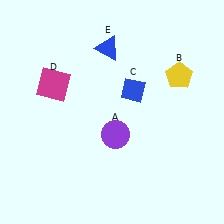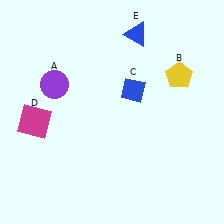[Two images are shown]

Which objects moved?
The objects that moved are: the purple circle (A), the magenta square (D), the blue triangle (E).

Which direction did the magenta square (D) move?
The magenta square (D) moved down.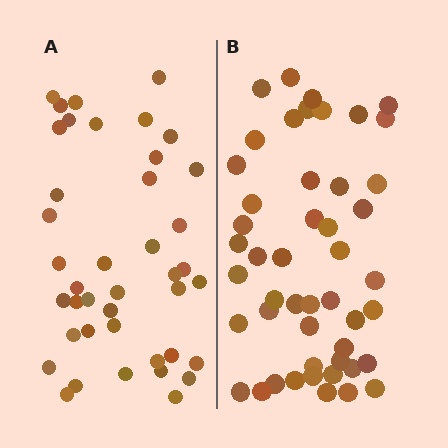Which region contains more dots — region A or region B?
Region B (the right region) has more dots.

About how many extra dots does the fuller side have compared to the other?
Region B has roughly 8 or so more dots than region A.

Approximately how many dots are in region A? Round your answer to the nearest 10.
About 40 dots. (The exact count is 41, which rounds to 40.)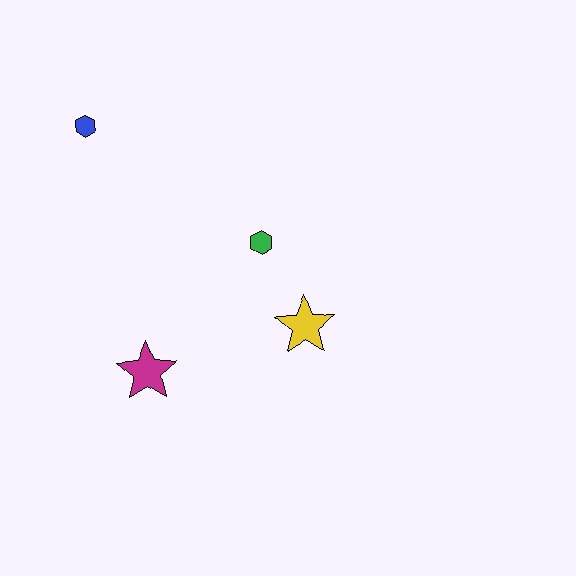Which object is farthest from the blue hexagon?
The yellow star is farthest from the blue hexagon.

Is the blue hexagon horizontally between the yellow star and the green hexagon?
No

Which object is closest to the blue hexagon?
The green hexagon is closest to the blue hexagon.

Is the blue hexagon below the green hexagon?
No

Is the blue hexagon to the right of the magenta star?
No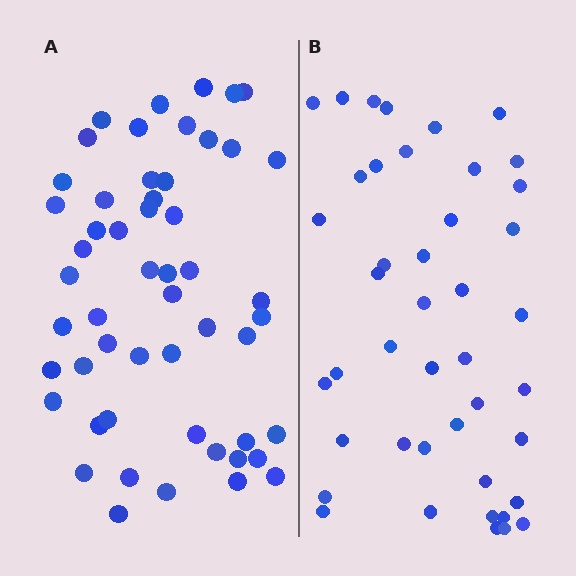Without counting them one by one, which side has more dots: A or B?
Region A (the left region) has more dots.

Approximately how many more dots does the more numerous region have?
Region A has roughly 10 or so more dots than region B.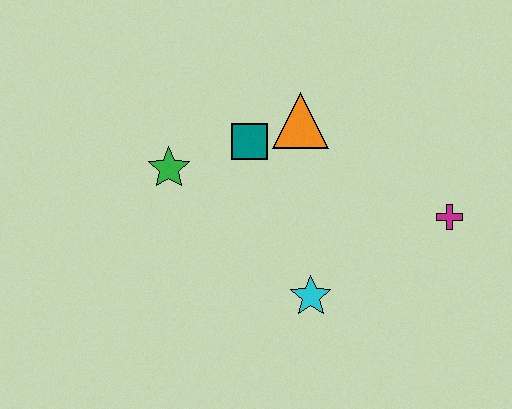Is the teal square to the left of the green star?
No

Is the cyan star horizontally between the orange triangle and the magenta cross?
Yes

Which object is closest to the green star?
The teal square is closest to the green star.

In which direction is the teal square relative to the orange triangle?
The teal square is to the left of the orange triangle.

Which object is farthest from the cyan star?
The green star is farthest from the cyan star.